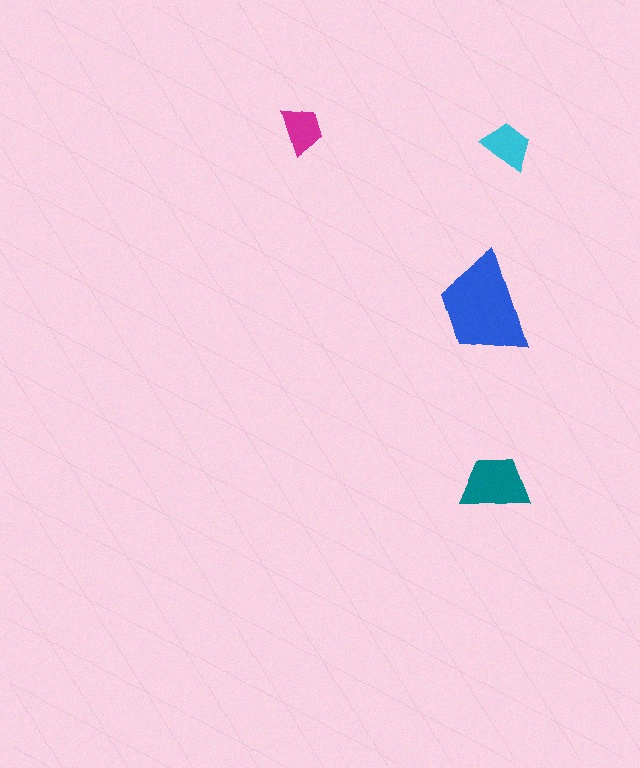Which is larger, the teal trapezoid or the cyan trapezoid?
The teal one.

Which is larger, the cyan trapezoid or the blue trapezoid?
The blue one.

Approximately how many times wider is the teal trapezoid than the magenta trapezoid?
About 1.5 times wider.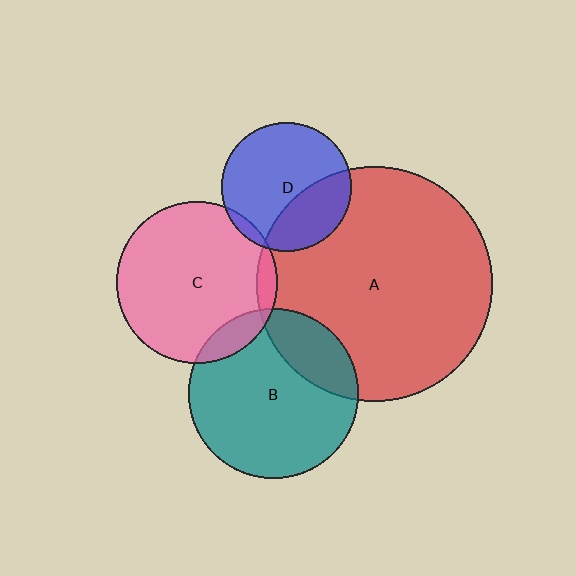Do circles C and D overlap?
Yes.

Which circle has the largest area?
Circle A (red).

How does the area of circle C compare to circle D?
Approximately 1.5 times.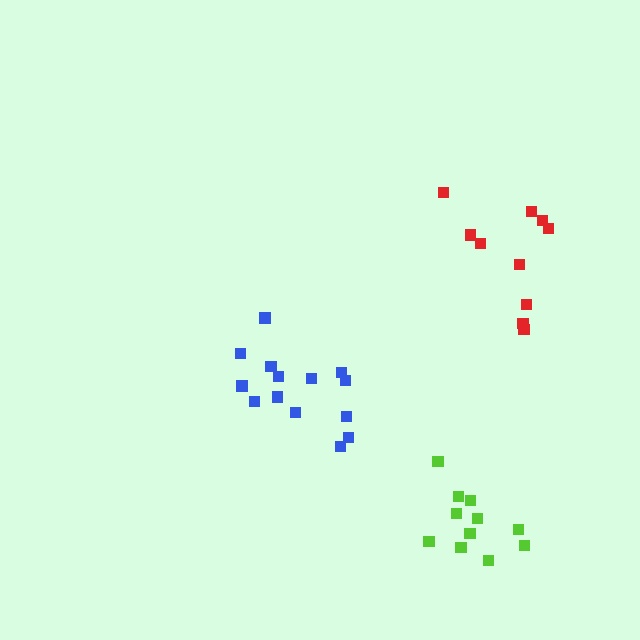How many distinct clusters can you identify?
There are 3 distinct clusters.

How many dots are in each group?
Group 1: 14 dots, Group 2: 11 dots, Group 3: 10 dots (35 total).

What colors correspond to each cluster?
The clusters are colored: blue, lime, red.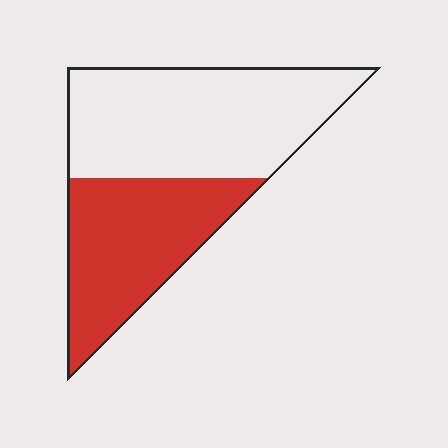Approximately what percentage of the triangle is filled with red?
Approximately 40%.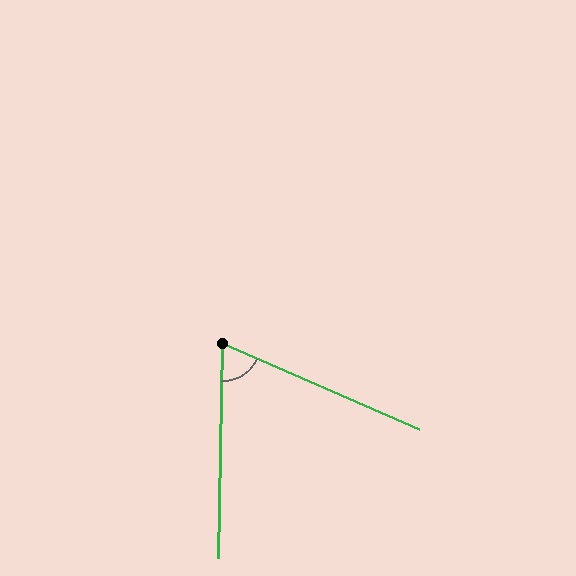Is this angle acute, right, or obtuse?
It is acute.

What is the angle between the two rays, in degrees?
Approximately 68 degrees.